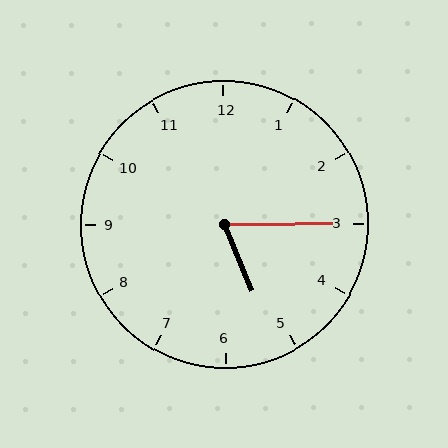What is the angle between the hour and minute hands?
Approximately 68 degrees.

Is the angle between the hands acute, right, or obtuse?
It is acute.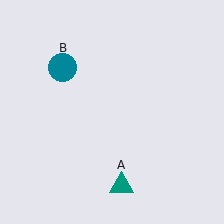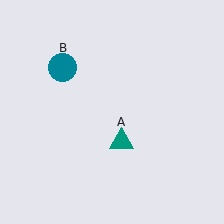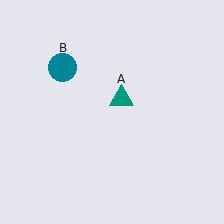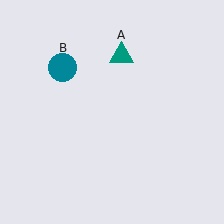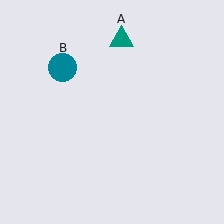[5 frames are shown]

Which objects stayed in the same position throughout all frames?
Teal circle (object B) remained stationary.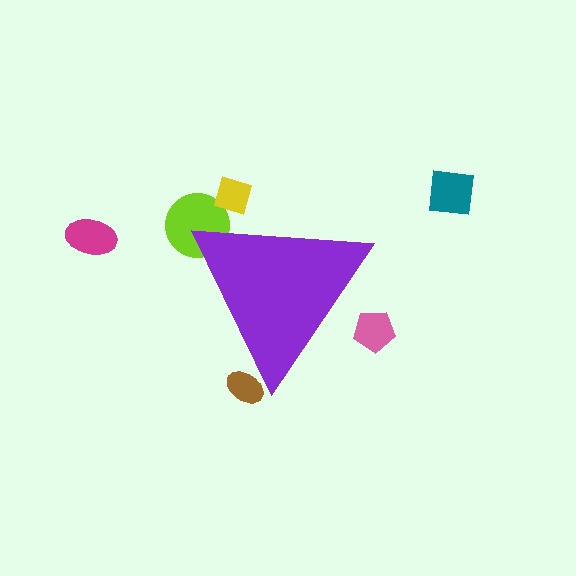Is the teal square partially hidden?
No, the teal square is fully visible.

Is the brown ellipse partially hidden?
Yes, the brown ellipse is partially hidden behind the purple triangle.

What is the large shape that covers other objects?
A purple triangle.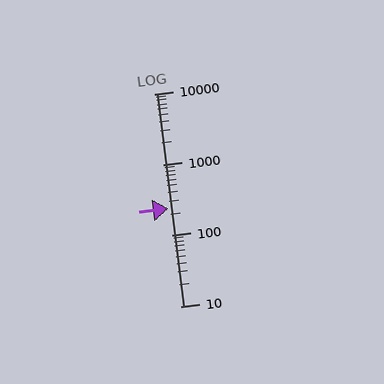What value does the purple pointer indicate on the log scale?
The pointer indicates approximately 240.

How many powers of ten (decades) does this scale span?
The scale spans 3 decades, from 10 to 10000.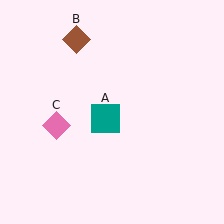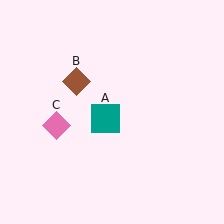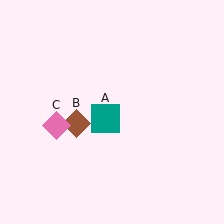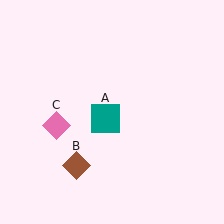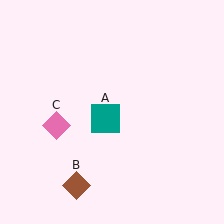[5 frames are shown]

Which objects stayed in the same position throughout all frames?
Teal square (object A) and pink diamond (object C) remained stationary.